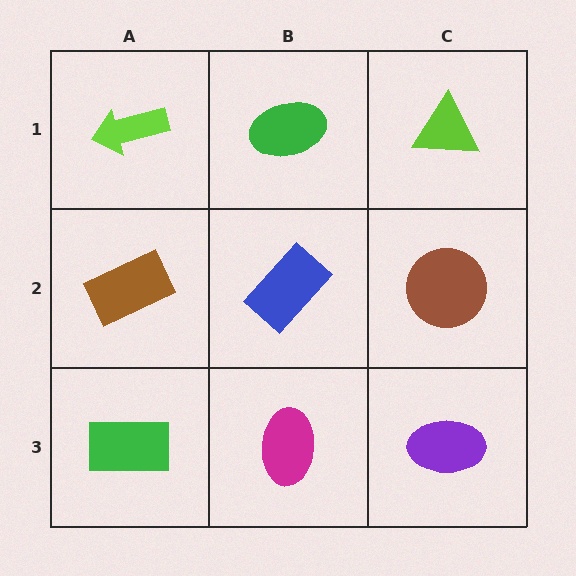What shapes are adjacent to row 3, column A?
A brown rectangle (row 2, column A), a magenta ellipse (row 3, column B).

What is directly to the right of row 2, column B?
A brown circle.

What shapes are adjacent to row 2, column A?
A lime arrow (row 1, column A), a green rectangle (row 3, column A), a blue rectangle (row 2, column B).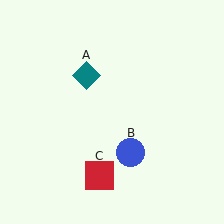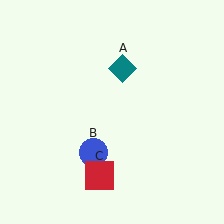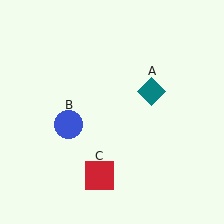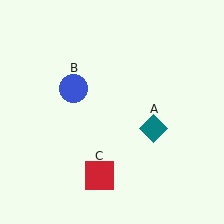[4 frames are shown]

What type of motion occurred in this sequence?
The teal diamond (object A), blue circle (object B) rotated clockwise around the center of the scene.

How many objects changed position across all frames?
2 objects changed position: teal diamond (object A), blue circle (object B).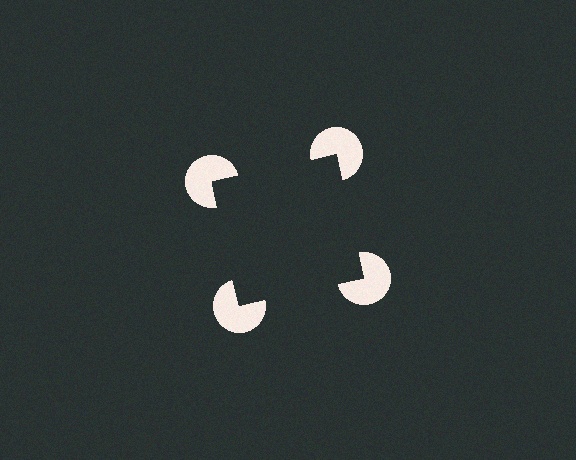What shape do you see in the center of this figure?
An illusory square — its edges are inferred from the aligned wedge cuts in the pac-man discs, not physically drawn.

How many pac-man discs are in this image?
There are 4 — one at each vertex of the illusory square.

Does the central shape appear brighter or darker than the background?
It typically appears slightly darker than the background, even though no actual brightness change is drawn.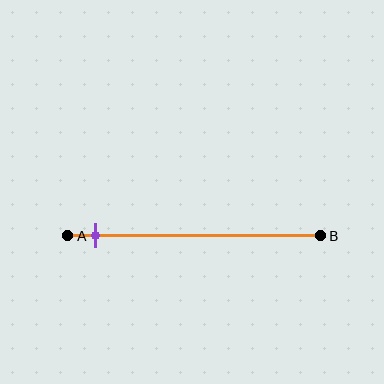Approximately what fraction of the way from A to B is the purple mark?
The purple mark is approximately 10% of the way from A to B.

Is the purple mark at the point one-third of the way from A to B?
No, the mark is at about 10% from A, not at the 33% one-third point.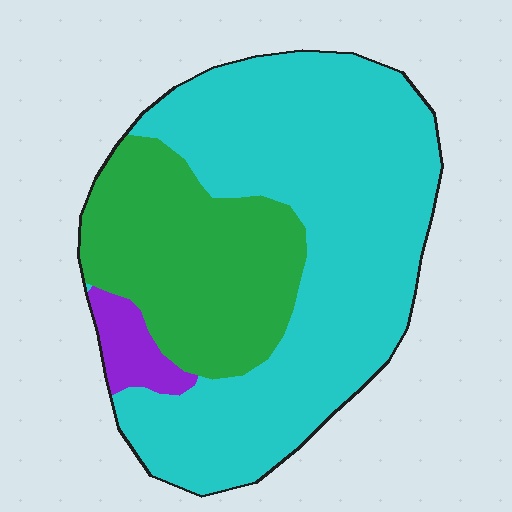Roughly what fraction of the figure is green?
Green takes up between a sixth and a third of the figure.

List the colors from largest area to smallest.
From largest to smallest: cyan, green, purple.